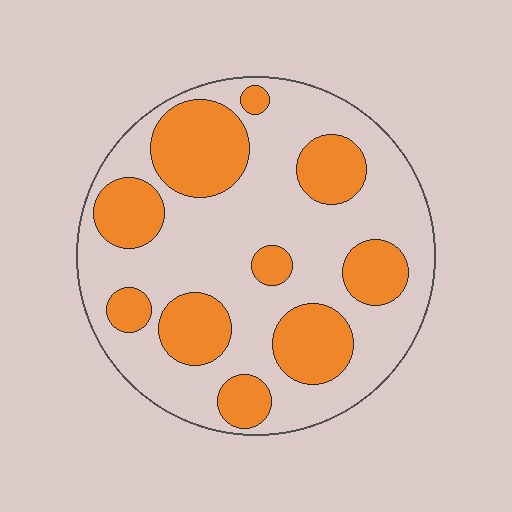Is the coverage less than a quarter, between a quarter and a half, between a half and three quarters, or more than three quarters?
Between a quarter and a half.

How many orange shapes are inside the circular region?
10.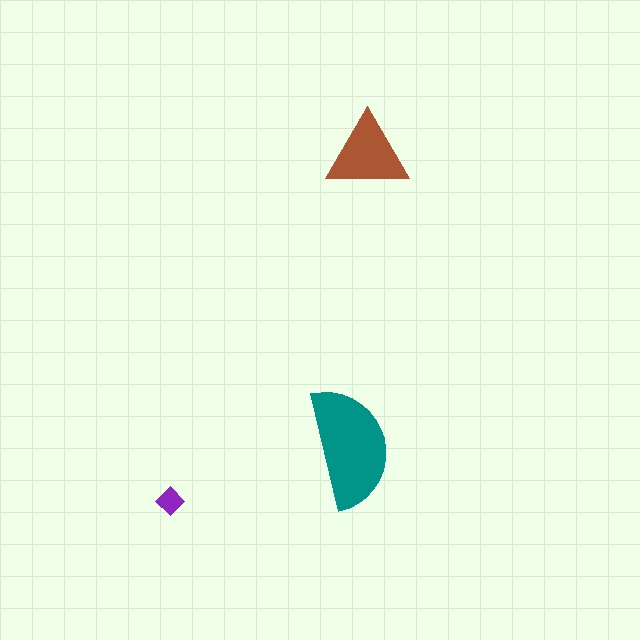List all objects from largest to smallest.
The teal semicircle, the brown triangle, the purple diamond.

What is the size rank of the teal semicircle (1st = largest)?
1st.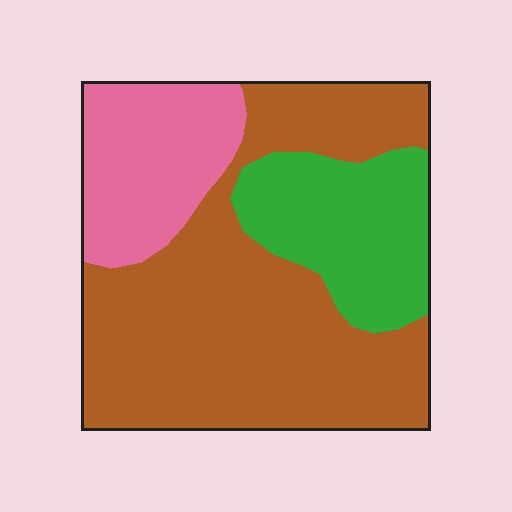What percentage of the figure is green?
Green takes up about one fifth (1/5) of the figure.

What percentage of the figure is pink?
Pink covers around 20% of the figure.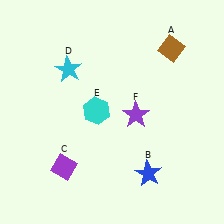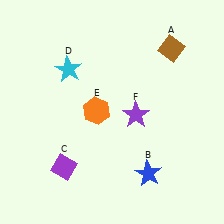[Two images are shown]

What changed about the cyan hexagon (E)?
In Image 1, E is cyan. In Image 2, it changed to orange.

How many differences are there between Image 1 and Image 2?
There is 1 difference between the two images.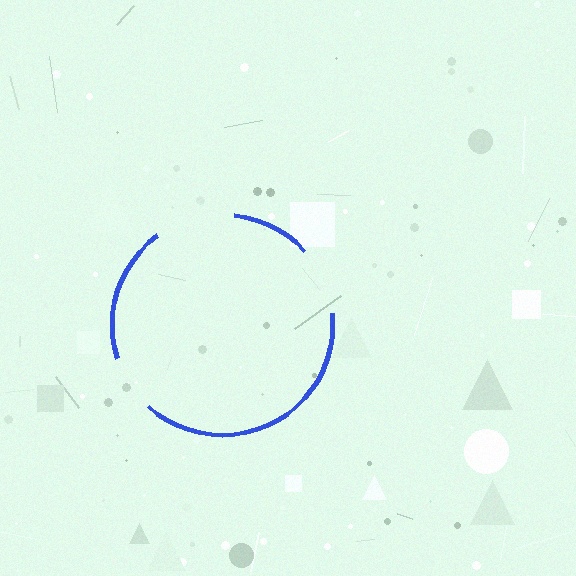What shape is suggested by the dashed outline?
The dashed outline suggests a circle.